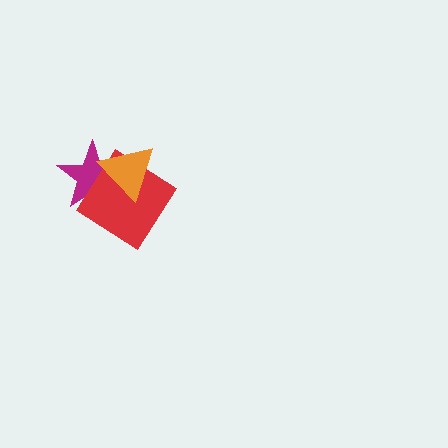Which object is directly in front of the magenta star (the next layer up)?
The red diamond is directly in front of the magenta star.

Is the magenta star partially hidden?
Yes, it is partially covered by another shape.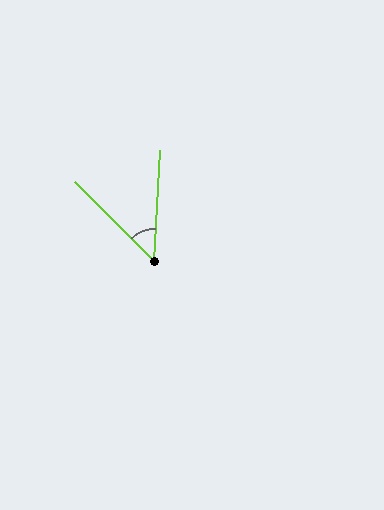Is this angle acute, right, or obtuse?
It is acute.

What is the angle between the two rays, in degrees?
Approximately 48 degrees.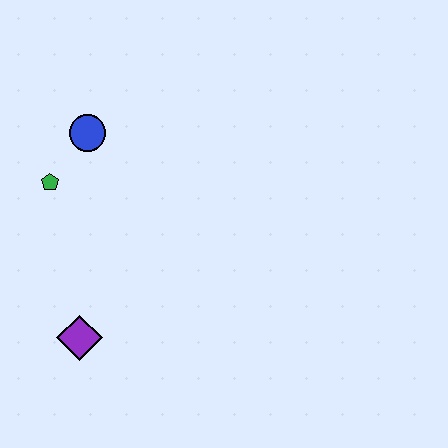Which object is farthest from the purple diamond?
The blue circle is farthest from the purple diamond.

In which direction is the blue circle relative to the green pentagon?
The blue circle is above the green pentagon.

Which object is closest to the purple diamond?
The green pentagon is closest to the purple diamond.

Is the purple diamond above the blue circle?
No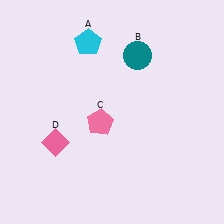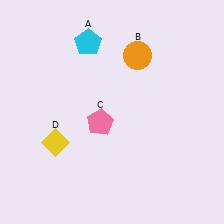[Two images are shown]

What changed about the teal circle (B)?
In Image 1, B is teal. In Image 2, it changed to orange.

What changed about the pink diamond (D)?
In Image 1, D is pink. In Image 2, it changed to yellow.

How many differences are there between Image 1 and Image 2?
There are 2 differences between the two images.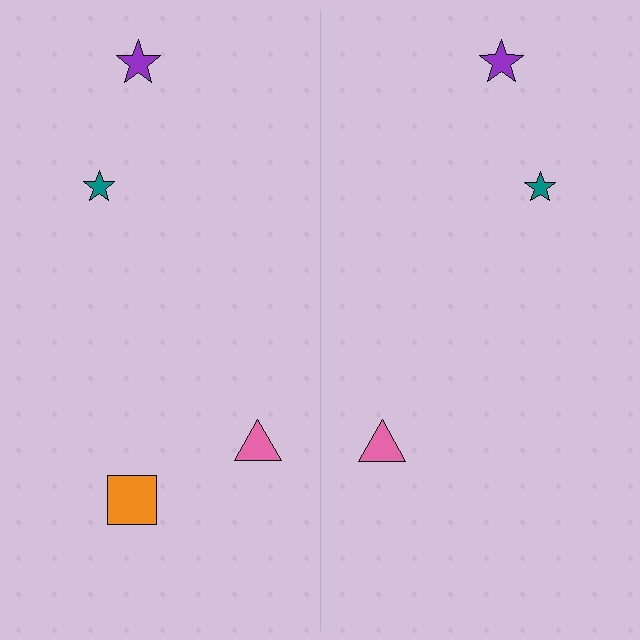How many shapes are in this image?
There are 7 shapes in this image.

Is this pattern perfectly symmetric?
No, the pattern is not perfectly symmetric. A orange square is missing from the right side.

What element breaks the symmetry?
A orange square is missing from the right side.